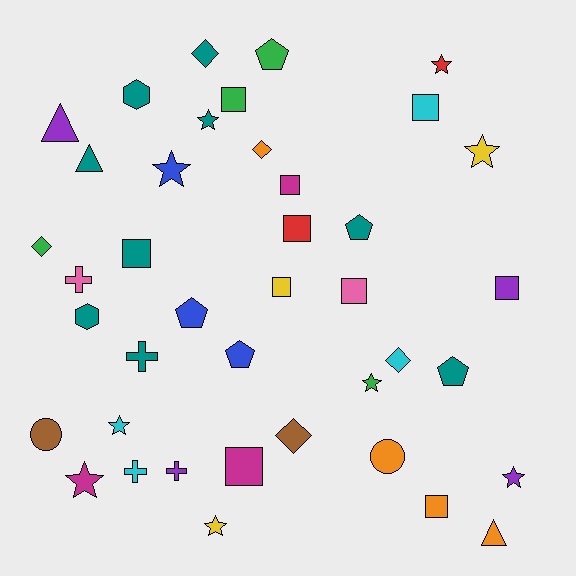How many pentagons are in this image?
There are 5 pentagons.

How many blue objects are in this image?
There are 3 blue objects.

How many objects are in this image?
There are 40 objects.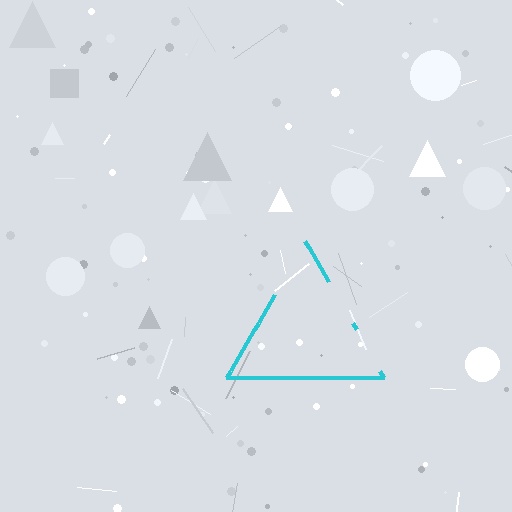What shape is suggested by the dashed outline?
The dashed outline suggests a triangle.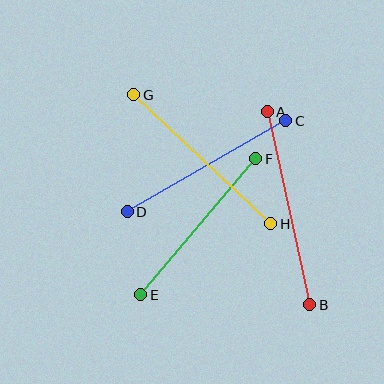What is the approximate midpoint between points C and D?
The midpoint is at approximately (206, 166) pixels.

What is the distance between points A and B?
The distance is approximately 198 pixels.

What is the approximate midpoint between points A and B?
The midpoint is at approximately (288, 208) pixels.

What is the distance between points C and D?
The distance is approximately 183 pixels.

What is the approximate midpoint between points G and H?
The midpoint is at approximately (202, 159) pixels.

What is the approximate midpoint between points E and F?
The midpoint is at approximately (198, 227) pixels.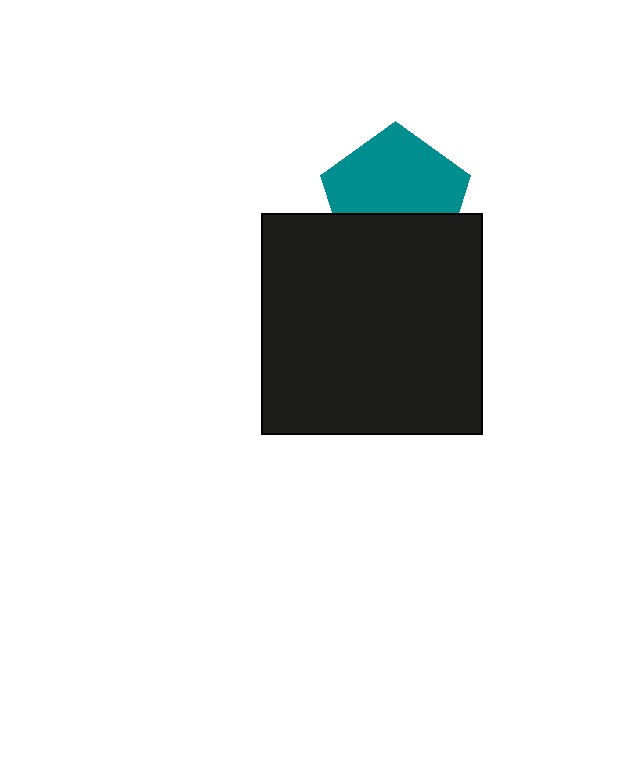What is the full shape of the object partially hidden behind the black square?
The partially hidden object is a teal pentagon.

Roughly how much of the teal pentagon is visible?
About half of it is visible (roughly 62%).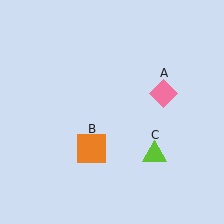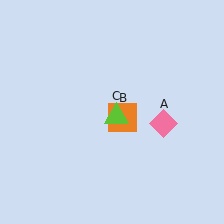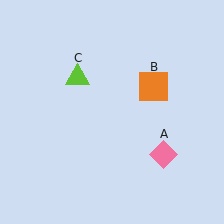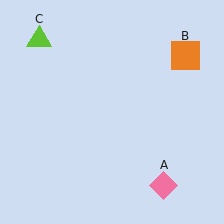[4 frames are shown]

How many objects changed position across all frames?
3 objects changed position: pink diamond (object A), orange square (object B), lime triangle (object C).